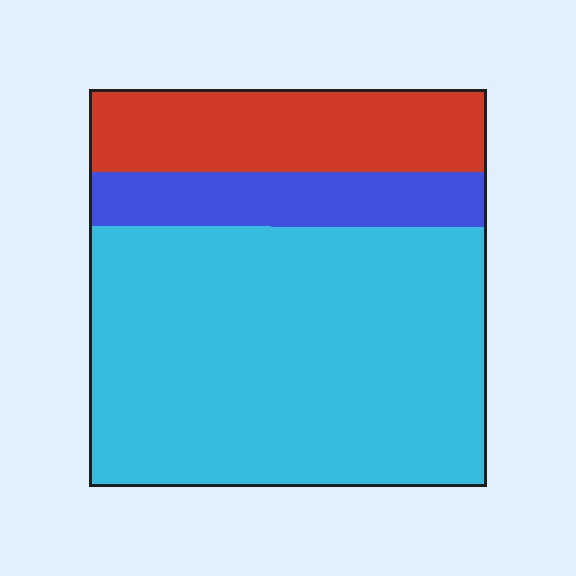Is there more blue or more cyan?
Cyan.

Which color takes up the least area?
Blue, at roughly 15%.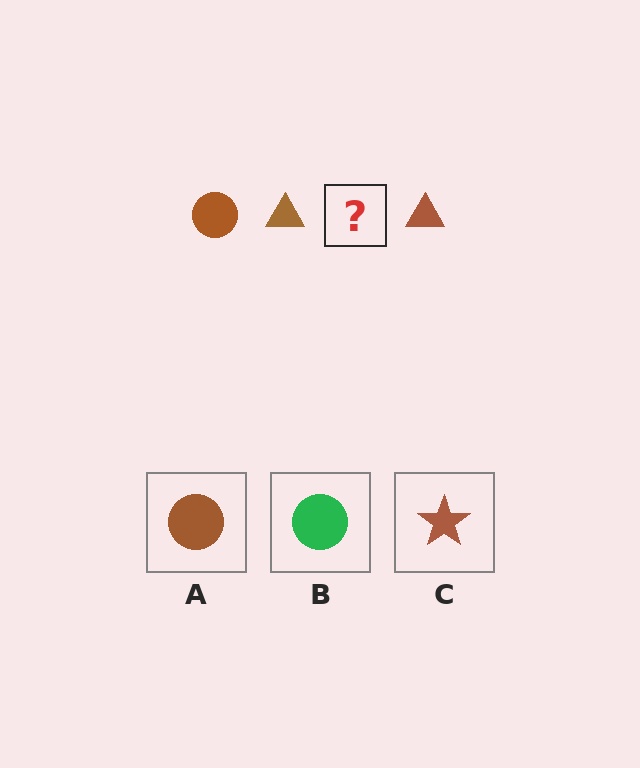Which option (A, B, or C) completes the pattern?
A.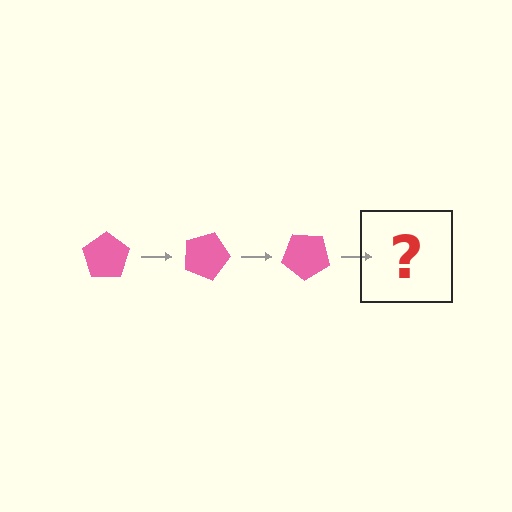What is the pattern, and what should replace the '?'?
The pattern is that the pentagon rotates 20 degrees each step. The '?' should be a pink pentagon rotated 60 degrees.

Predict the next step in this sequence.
The next step is a pink pentagon rotated 60 degrees.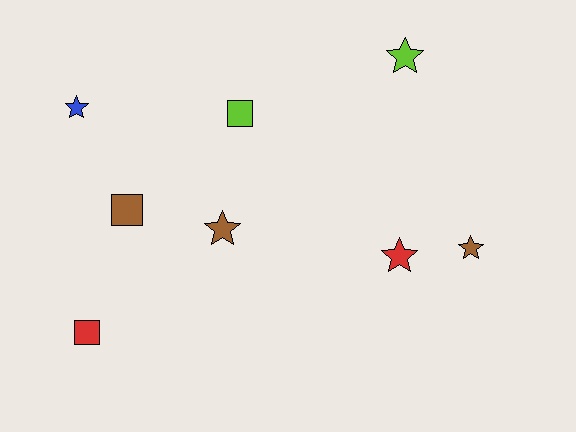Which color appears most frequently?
Brown, with 3 objects.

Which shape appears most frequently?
Star, with 5 objects.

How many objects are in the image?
There are 8 objects.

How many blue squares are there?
There are no blue squares.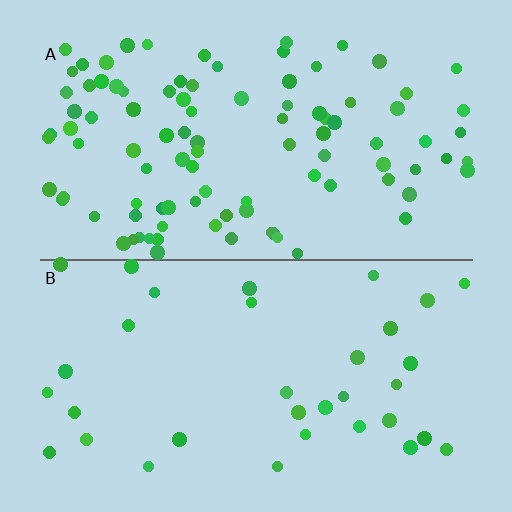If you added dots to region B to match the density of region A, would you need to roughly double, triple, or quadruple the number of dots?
Approximately triple.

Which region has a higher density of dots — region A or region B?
A (the top).